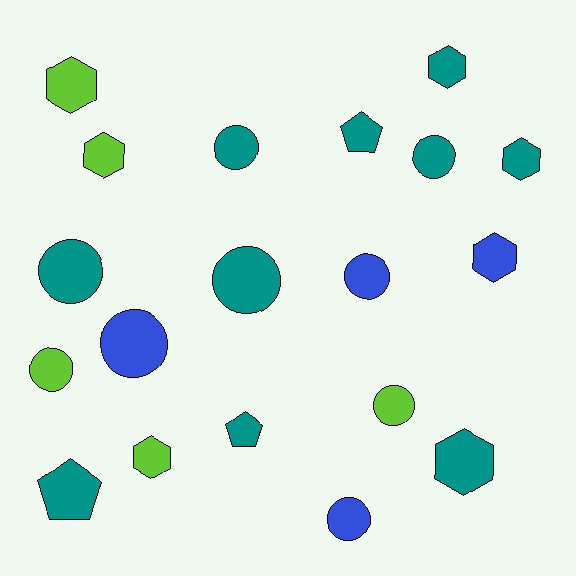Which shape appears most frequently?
Circle, with 9 objects.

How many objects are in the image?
There are 19 objects.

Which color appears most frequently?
Teal, with 10 objects.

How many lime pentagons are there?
There are no lime pentagons.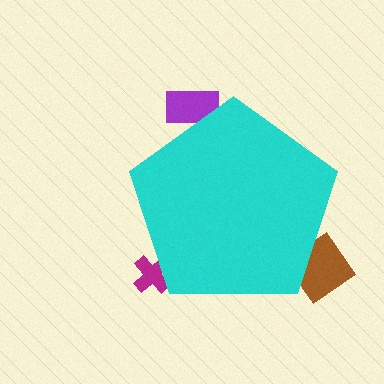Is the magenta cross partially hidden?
Yes, the magenta cross is partially hidden behind the cyan pentagon.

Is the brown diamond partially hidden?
Yes, the brown diamond is partially hidden behind the cyan pentagon.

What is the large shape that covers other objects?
A cyan pentagon.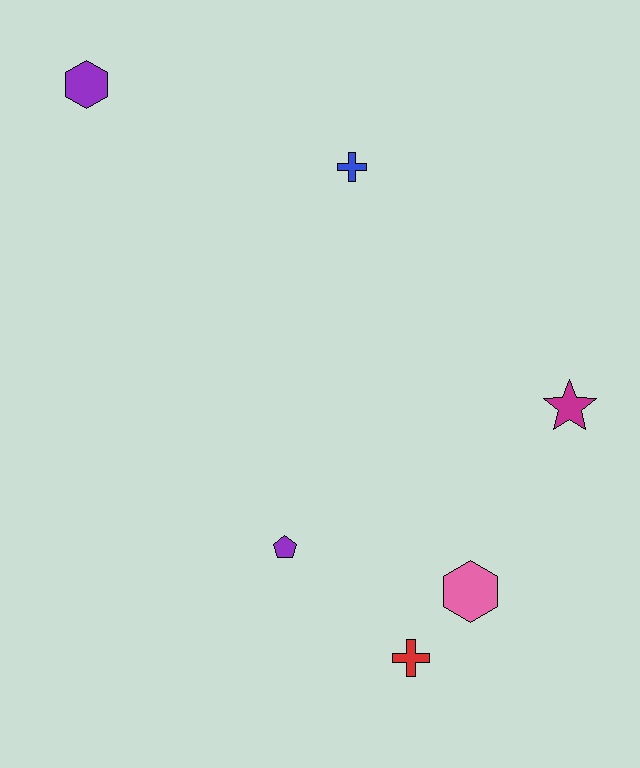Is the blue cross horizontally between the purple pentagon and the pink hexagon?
Yes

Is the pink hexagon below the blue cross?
Yes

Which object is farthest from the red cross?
The purple hexagon is farthest from the red cross.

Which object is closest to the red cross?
The pink hexagon is closest to the red cross.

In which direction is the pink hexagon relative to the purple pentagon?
The pink hexagon is to the right of the purple pentagon.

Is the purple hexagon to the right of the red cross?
No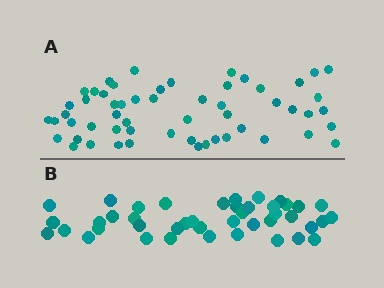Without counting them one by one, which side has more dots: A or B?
Region A (the top region) has more dots.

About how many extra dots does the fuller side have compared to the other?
Region A has approximately 15 more dots than region B.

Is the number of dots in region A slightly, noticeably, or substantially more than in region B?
Region A has noticeably more, but not dramatically so. The ratio is roughly 1.3 to 1.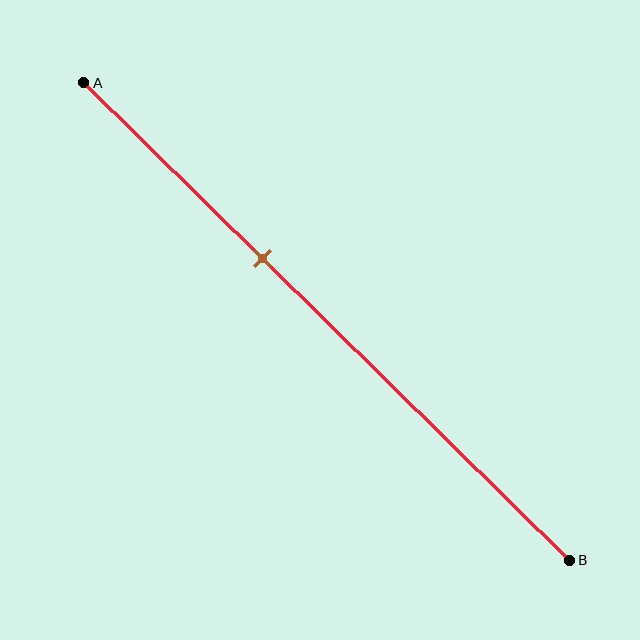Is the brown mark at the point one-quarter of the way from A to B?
No, the mark is at about 35% from A, not at the 25% one-quarter point.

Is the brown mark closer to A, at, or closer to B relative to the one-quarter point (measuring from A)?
The brown mark is closer to point B than the one-quarter point of segment AB.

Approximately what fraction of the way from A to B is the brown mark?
The brown mark is approximately 35% of the way from A to B.